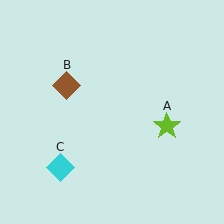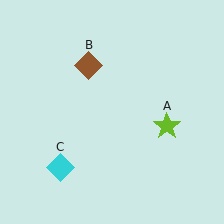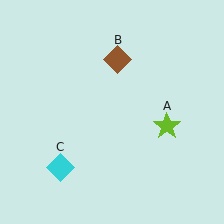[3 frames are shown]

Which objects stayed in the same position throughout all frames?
Lime star (object A) and cyan diamond (object C) remained stationary.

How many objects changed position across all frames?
1 object changed position: brown diamond (object B).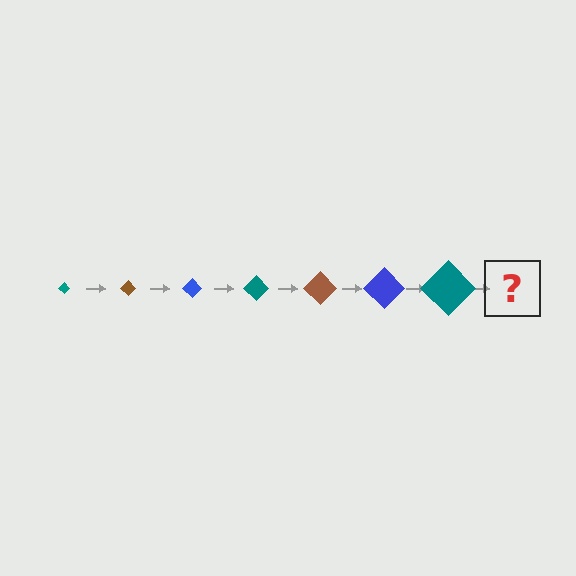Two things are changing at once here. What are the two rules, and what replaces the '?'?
The two rules are that the diamond grows larger each step and the color cycles through teal, brown, and blue. The '?' should be a brown diamond, larger than the previous one.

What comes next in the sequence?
The next element should be a brown diamond, larger than the previous one.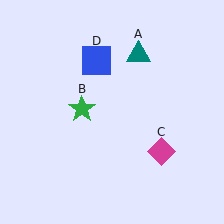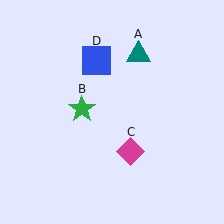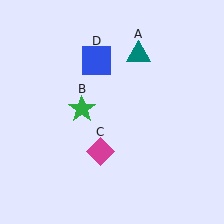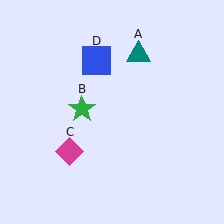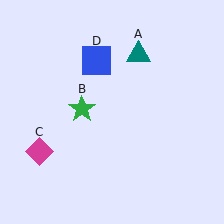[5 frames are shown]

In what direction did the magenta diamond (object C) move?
The magenta diamond (object C) moved left.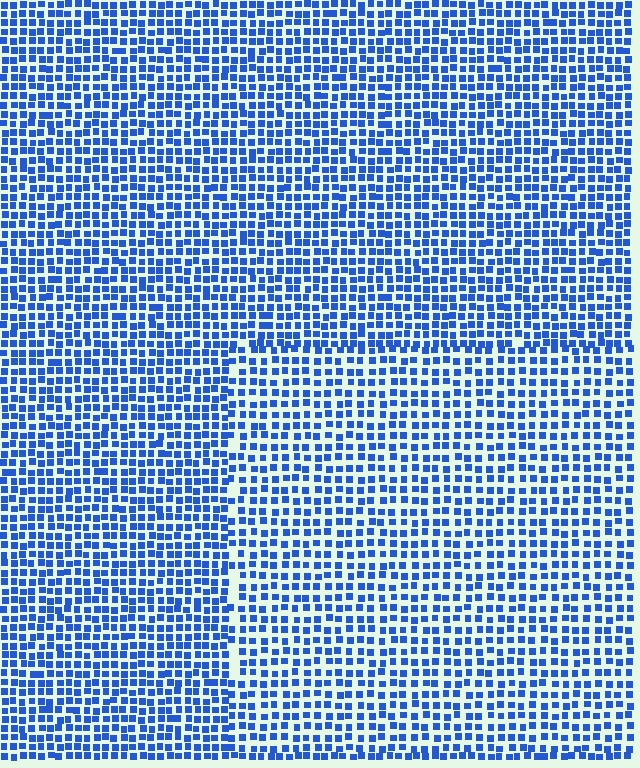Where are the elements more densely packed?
The elements are more densely packed outside the rectangle boundary.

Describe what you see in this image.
The image contains small blue elements arranged at two different densities. A rectangle-shaped region is visible where the elements are less densely packed than the surrounding area.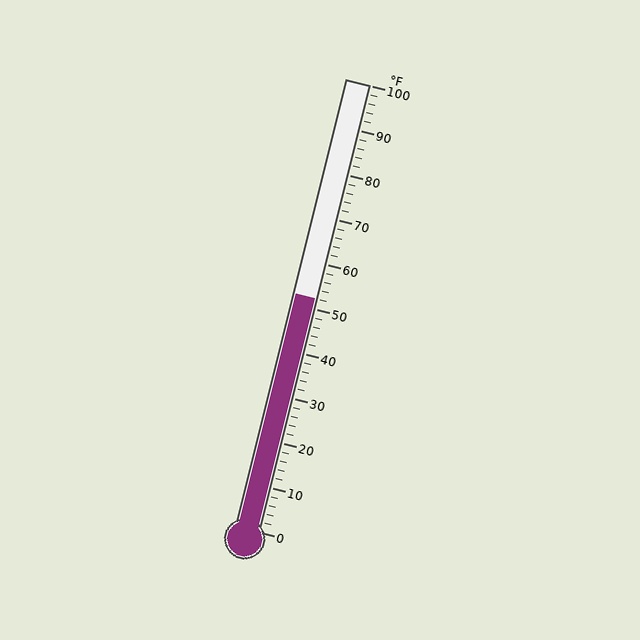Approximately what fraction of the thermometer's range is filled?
The thermometer is filled to approximately 50% of its range.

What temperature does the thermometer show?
The thermometer shows approximately 52°F.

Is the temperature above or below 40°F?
The temperature is above 40°F.